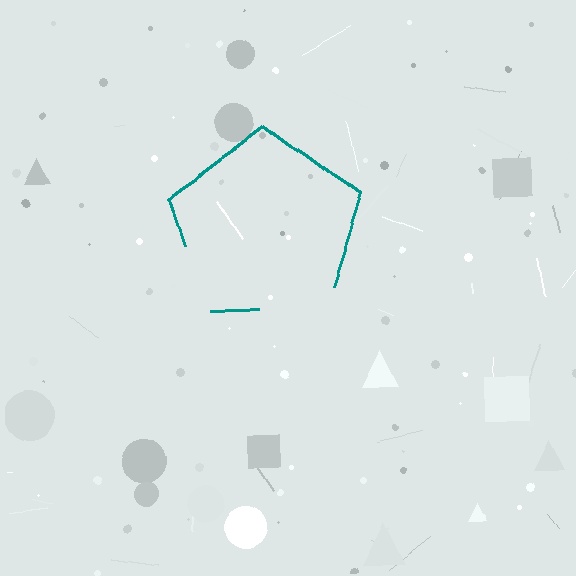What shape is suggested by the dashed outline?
The dashed outline suggests a pentagon.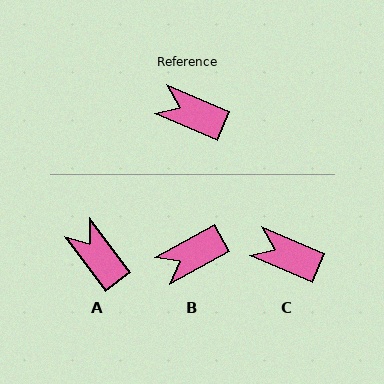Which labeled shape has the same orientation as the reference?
C.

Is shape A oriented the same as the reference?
No, it is off by about 30 degrees.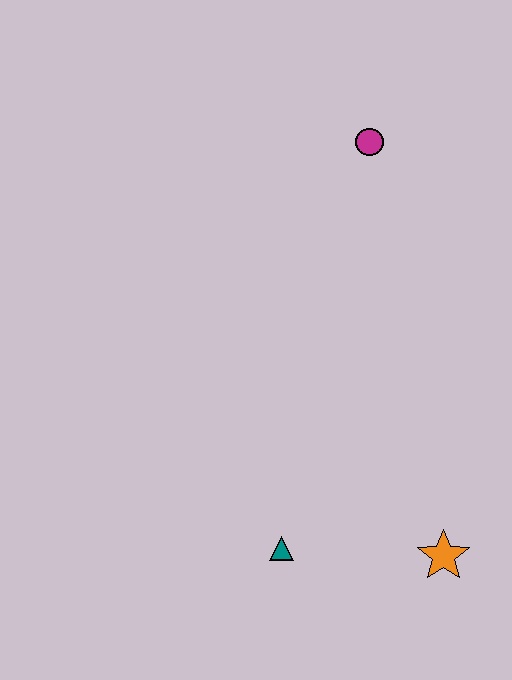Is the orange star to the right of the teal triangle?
Yes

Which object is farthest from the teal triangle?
The magenta circle is farthest from the teal triangle.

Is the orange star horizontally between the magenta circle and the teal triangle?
No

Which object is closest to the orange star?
The teal triangle is closest to the orange star.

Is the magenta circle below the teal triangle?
No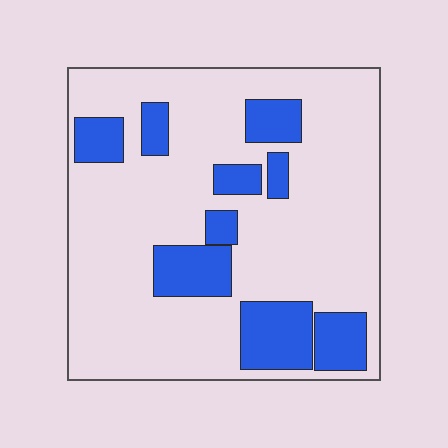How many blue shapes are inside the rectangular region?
9.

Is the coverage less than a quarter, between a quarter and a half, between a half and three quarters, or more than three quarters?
Less than a quarter.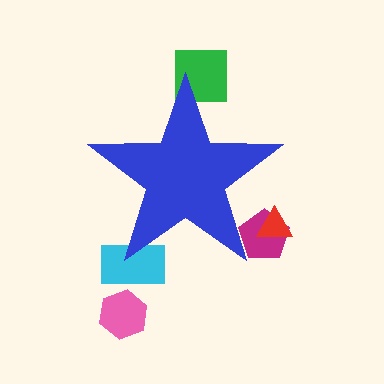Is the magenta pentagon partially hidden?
Yes, the magenta pentagon is partially hidden behind the blue star.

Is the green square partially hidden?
Yes, the green square is partially hidden behind the blue star.